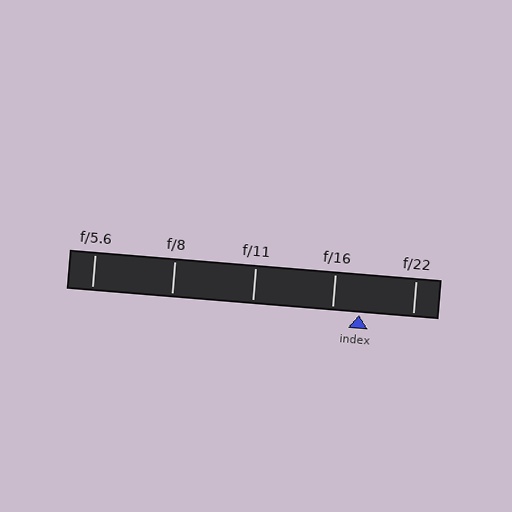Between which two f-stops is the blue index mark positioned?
The index mark is between f/16 and f/22.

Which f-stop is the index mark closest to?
The index mark is closest to f/16.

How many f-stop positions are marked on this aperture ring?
There are 5 f-stop positions marked.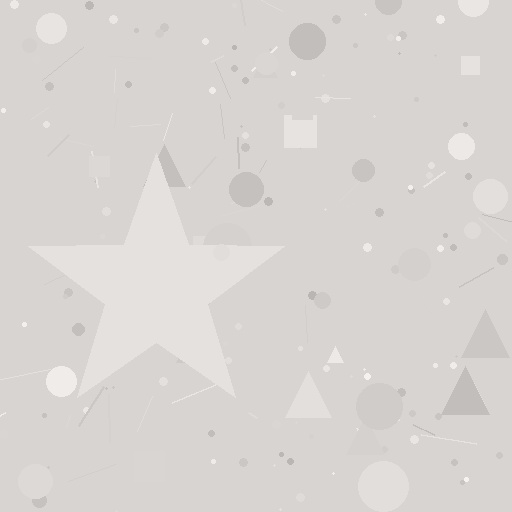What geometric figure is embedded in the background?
A star is embedded in the background.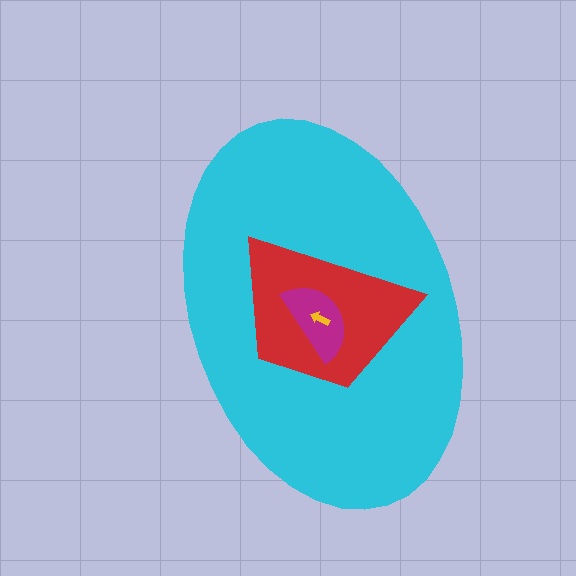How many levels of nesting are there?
4.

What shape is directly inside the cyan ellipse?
The red trapezoid.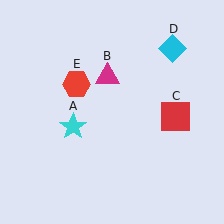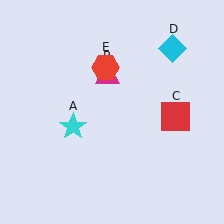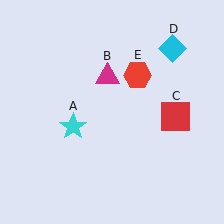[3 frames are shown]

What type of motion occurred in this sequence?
The red hexagon (object E) rotated clockwise around the center of the scene.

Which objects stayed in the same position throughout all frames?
Cyan star (object A) and magenta triangle (object B) and red square (object C) and cyan diamond (object D) remained stationary.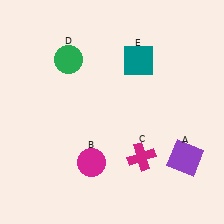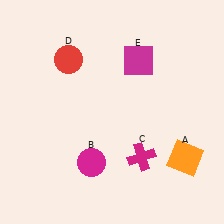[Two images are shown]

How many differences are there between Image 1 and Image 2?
There are 3 differences between the two images.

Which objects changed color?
A changed from purple to orange. D changed from green to red. E changed from teal to magenta.